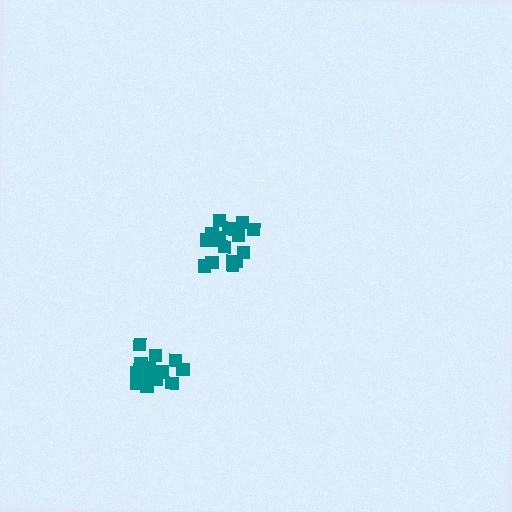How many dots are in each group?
Group 1: 18 dots, Group 2: 16 dots (34 total).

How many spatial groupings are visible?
There are 2 spatial groupings.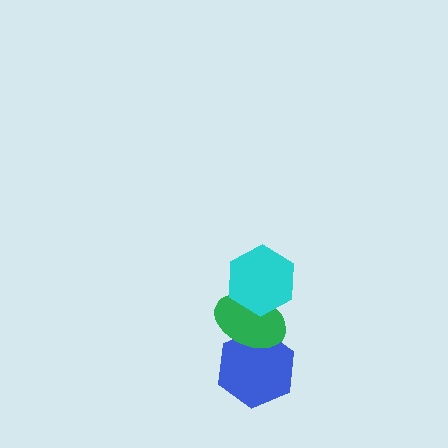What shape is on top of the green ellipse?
The cyan hexagon is on top of the green ellipse.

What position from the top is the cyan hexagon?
The cyan hexagon is 1st from the top.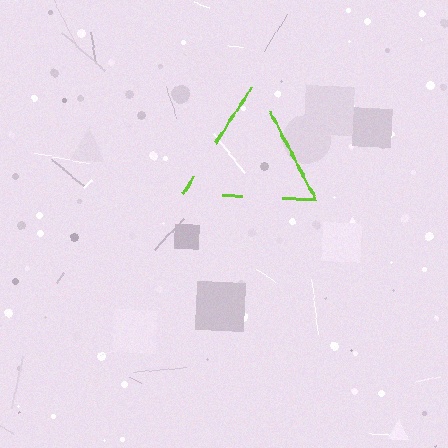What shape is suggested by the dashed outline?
The dashed outline suggests a triangle.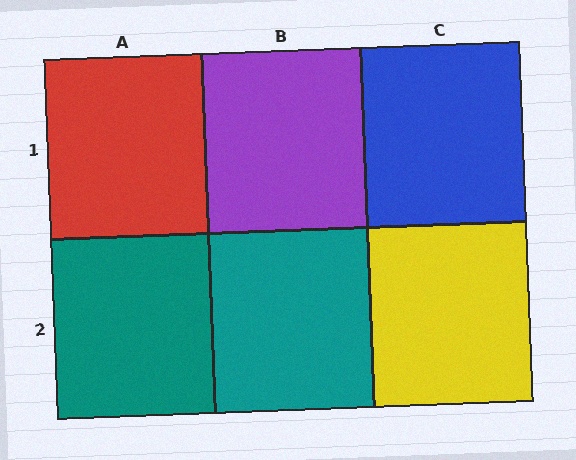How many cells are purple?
1 cell is purple.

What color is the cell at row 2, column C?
Yellow.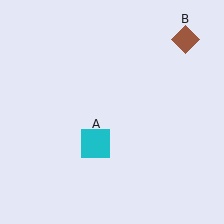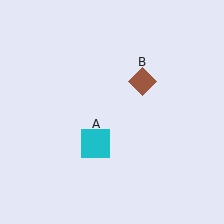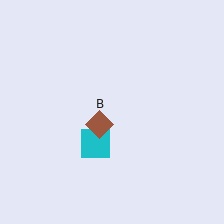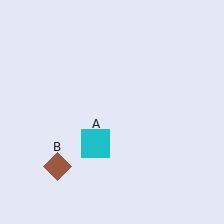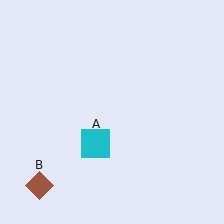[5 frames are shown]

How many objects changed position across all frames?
1 object changed position: brown diamond (object B).